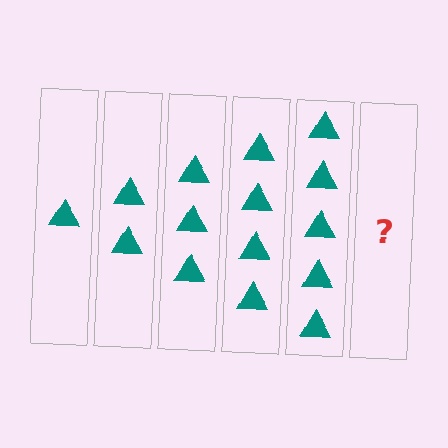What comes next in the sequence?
The next element should be 6 triangles.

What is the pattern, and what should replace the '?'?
The pattern is that each step adds one more triangle. The '?' should be 6 triangles.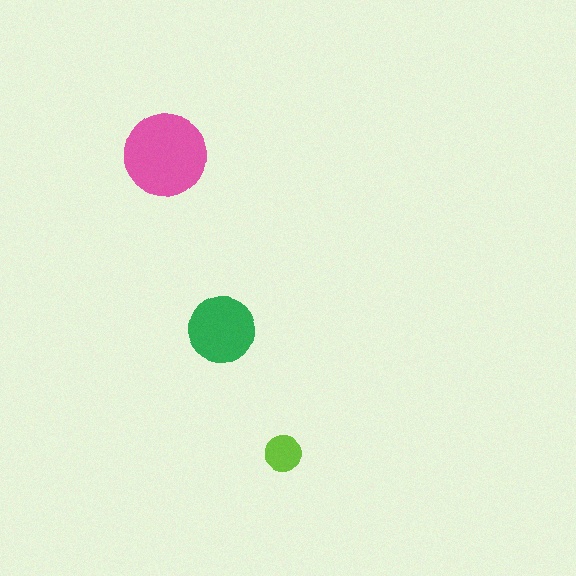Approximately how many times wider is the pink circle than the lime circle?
About 2.5 times wider.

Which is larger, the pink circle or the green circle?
The pink one.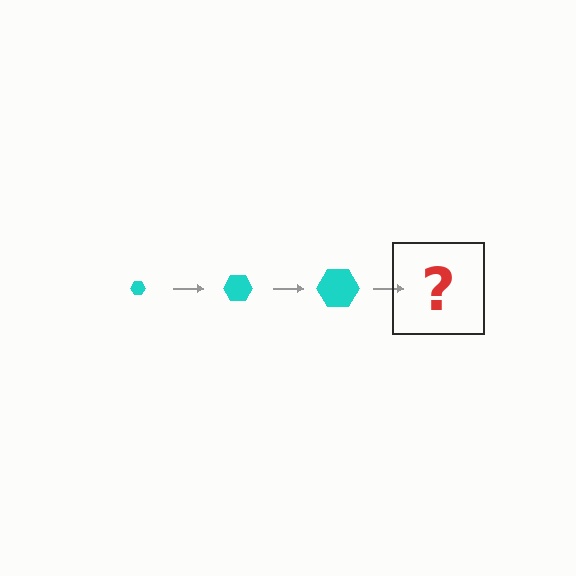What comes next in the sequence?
The next element should be a cyan hexagon, larger than the previous one.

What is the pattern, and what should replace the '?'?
The pattern is that the hexagon gets progressively larger each step. The '?' should be a cyan hexagon, larger than the previous one.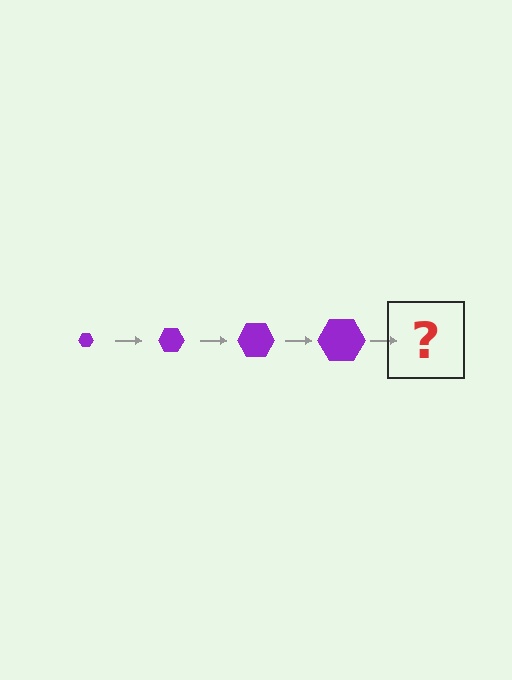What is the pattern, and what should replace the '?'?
The pattern is that the hexagon gets progressively larger each step. The '?' should be a purple hexagon, larger than the previous one.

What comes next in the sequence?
The next element should be a purple hexagon, larger than the previous one.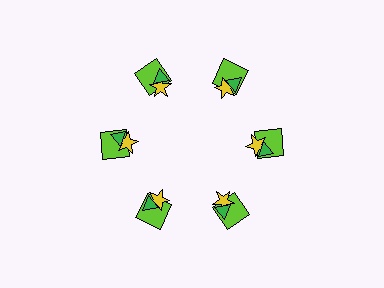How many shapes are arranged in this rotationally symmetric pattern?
There are 18 shapes, arranged in 6 groups of 3.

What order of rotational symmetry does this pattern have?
This pattern has 6-fold rotational symmetry.